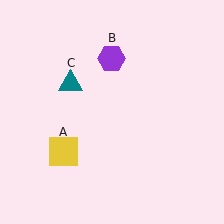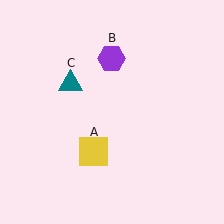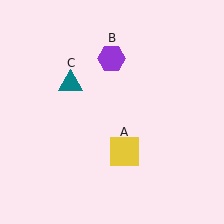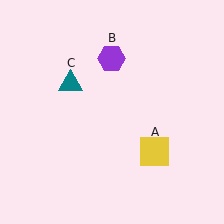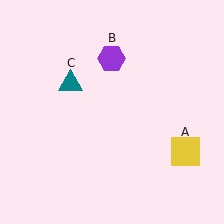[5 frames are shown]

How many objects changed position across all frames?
1 object changed position: yellow square (object A).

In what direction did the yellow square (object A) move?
The yellow square (object A) moved right.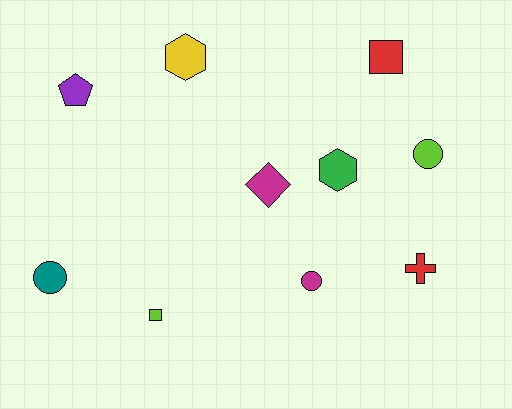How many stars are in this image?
There are no stars.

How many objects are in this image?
There are 10 objects.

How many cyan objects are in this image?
There are no cyan objects.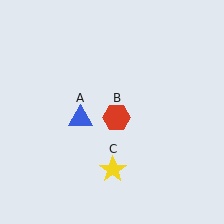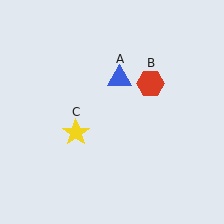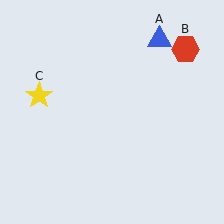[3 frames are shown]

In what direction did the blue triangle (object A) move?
The blue triangle (object A) moved up and to the right.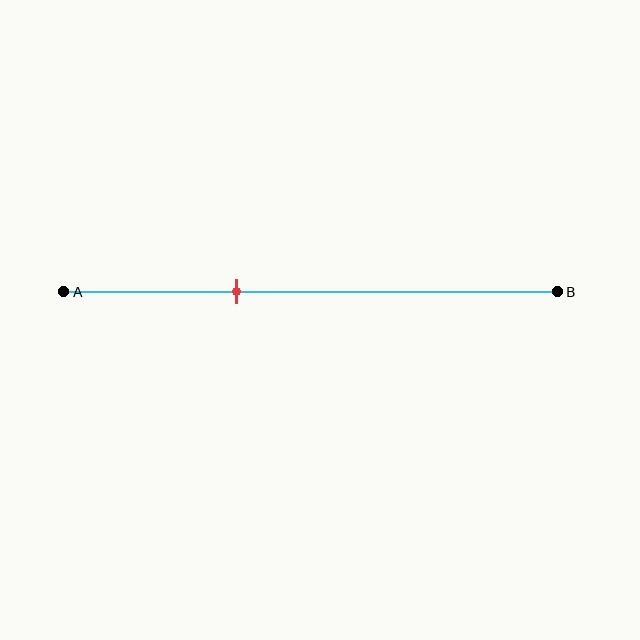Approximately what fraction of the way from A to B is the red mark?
The red mark is approximately 35% of the way from A to B.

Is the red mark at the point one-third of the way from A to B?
Yes, the mark is approximately at the one-third point.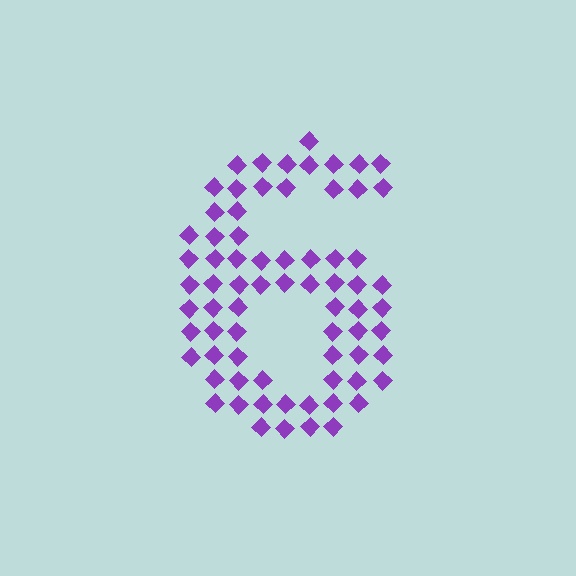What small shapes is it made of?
It is made of small diamonds.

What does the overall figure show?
The overall figure shows the digit 6.